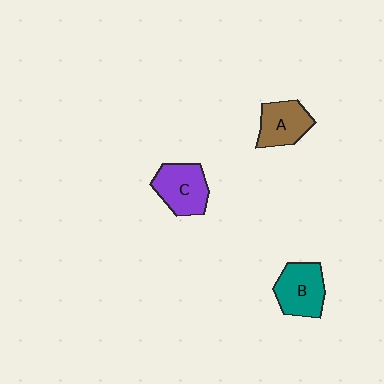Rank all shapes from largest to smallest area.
From largest to smallest: B (teal), C (purple), A (brown).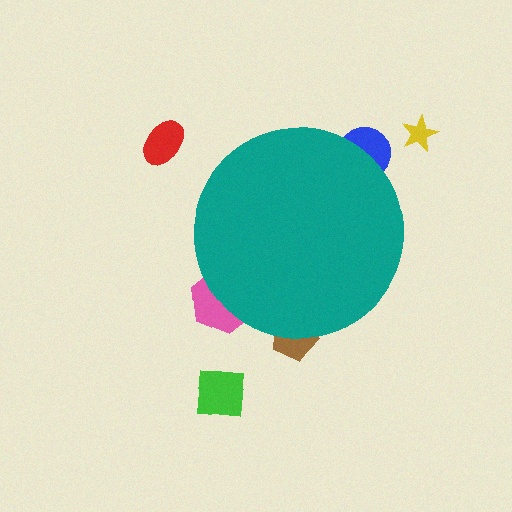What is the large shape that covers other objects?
A teal circle.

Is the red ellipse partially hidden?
No, the red ellipse is fully visible.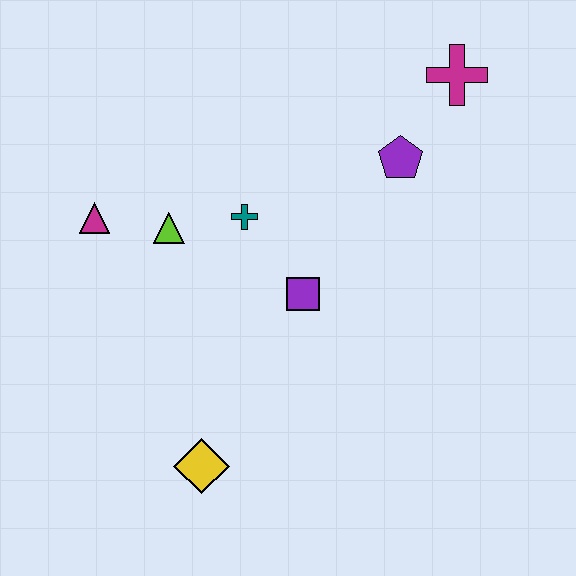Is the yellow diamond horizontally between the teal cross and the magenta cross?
No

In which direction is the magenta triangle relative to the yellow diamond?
The magenta triangle is above the yellow diamond.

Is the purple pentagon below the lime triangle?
No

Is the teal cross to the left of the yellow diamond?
No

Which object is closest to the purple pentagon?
The magenta cross is closest to the purple pentagon.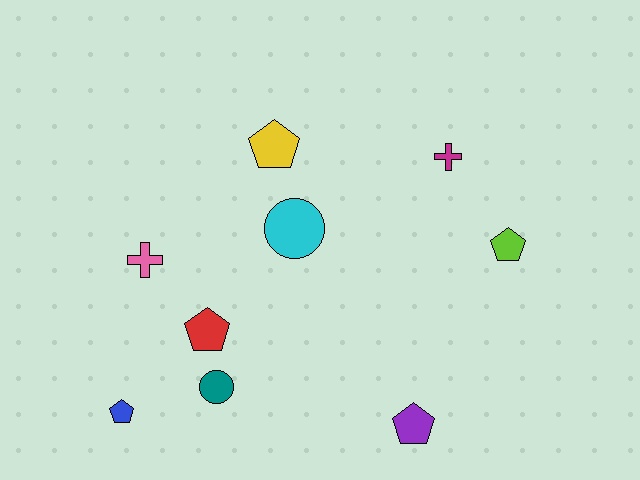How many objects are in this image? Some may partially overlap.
There are 9 objects.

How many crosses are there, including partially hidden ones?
There are 2 crosses.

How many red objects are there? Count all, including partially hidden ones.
There is 1 red object.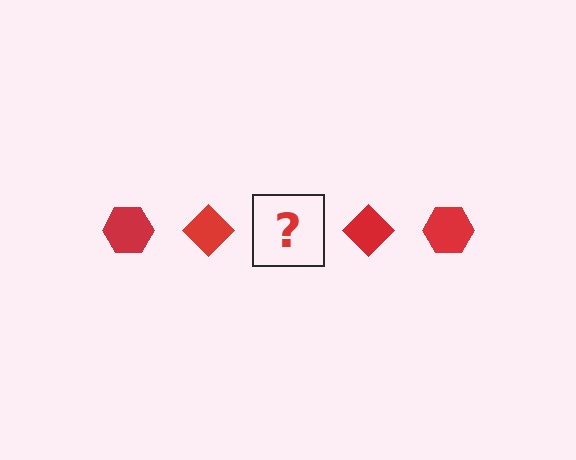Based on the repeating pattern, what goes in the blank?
The blank should be a red hexagon.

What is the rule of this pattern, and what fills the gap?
The rule is that the pattern cycles through hexagon, diamond shapes in red. The gap should be filled with a red hexagon.